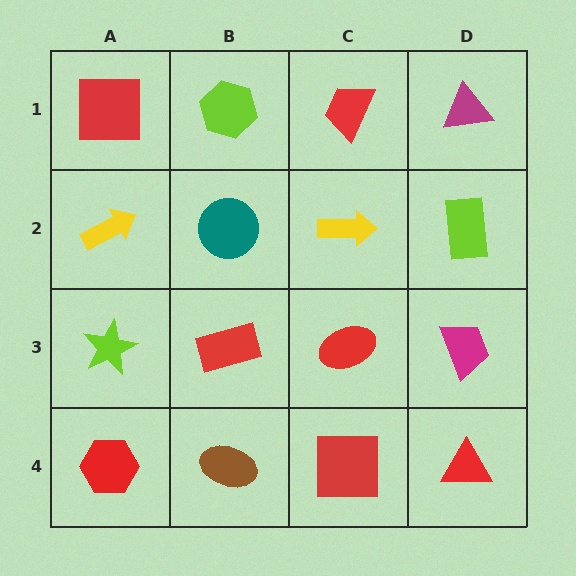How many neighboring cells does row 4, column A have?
2.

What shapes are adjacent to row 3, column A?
A yellow arrow (row 2, column A), a red hexagon (row 4, column A), a red rectangle (row 3, column B).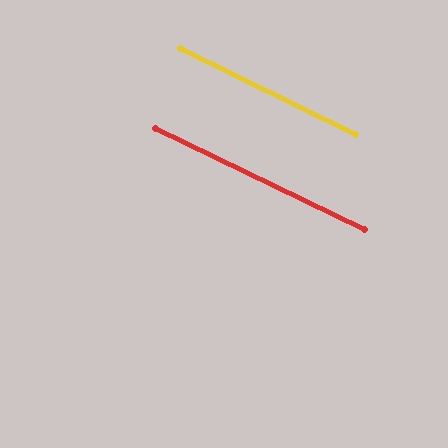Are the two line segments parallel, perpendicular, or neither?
Parallel — their directions differ by only 0.4°.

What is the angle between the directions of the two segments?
Approximately 0 degrees.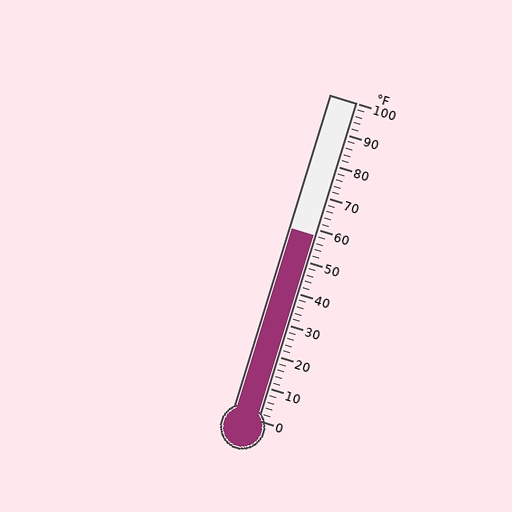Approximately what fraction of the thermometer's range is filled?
The thermometer is filled to approximately 60% of its range.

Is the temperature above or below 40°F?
The temperature is above 40°F.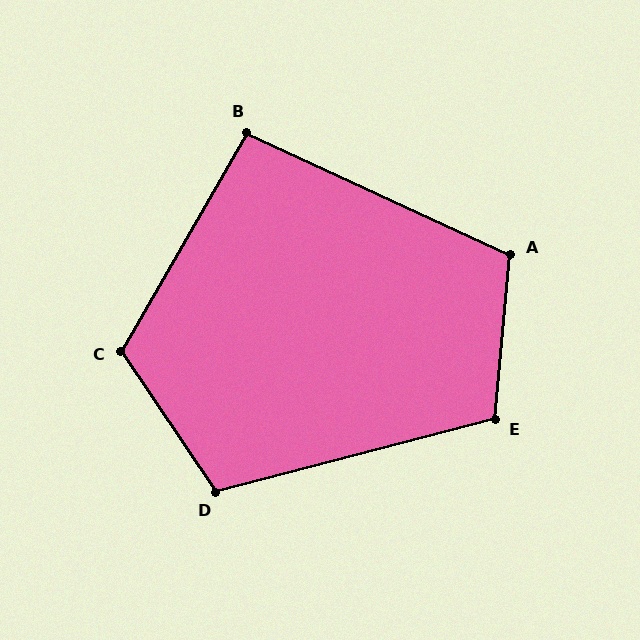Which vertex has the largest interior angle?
C, at approximately 116 degrees.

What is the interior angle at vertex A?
Approximately 110 degrees (obtuse).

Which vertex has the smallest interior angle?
B, at approximately 95 degrees.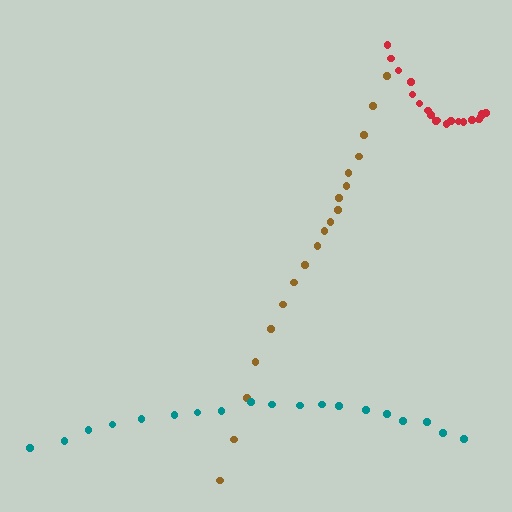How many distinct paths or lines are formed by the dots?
There are 3 distinct paths.